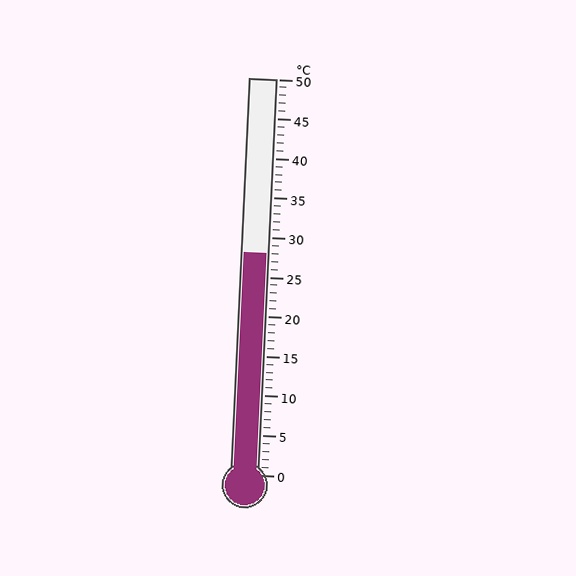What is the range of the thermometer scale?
The thermometer scale ranges from 0°C to 50°C.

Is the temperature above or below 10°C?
The temperature is above 10°C.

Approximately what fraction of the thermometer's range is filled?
The thermometer is filled to approximately 55% of its range.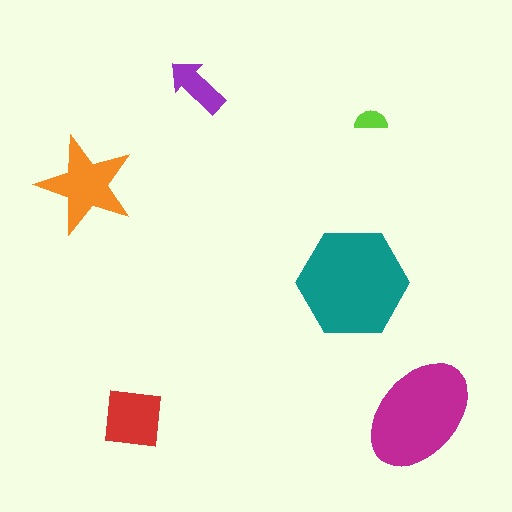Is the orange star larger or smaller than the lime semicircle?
Larger.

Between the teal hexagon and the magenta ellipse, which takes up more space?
The teal hexagon.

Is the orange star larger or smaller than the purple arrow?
Larger.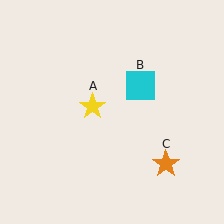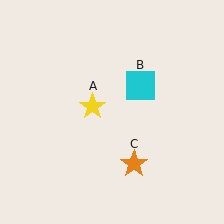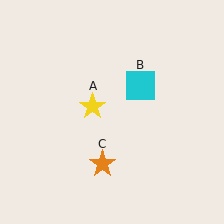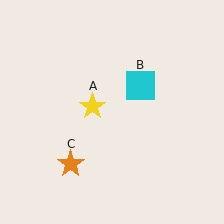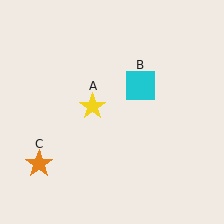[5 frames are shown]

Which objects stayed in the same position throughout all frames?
Yellow star (object A) and cyan square (object B) remained stationary.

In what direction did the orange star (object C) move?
The orange star (object C) moved left.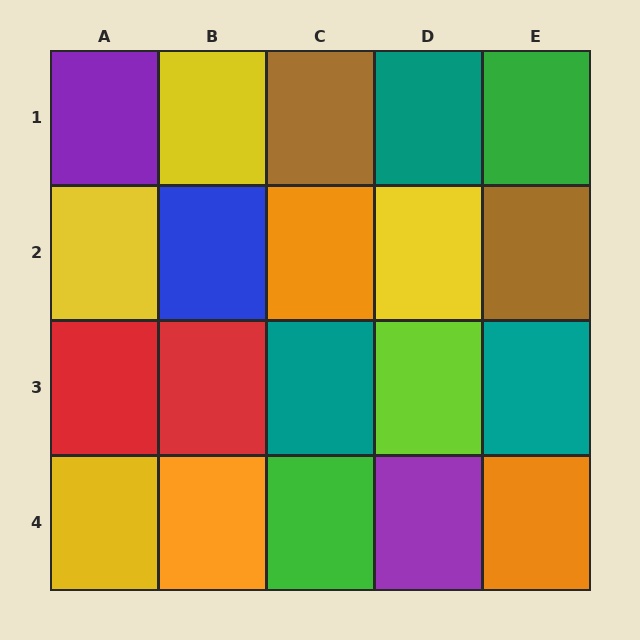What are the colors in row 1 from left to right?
Purple, yellow, brown, teal, green.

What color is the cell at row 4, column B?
Orange.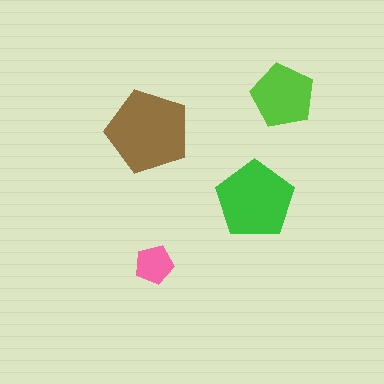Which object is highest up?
The lime pentagon is topmost.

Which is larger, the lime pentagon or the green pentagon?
The green one.